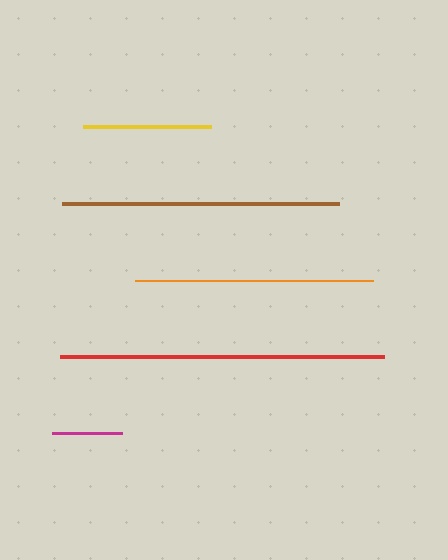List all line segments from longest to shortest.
From longest to shortest: red, brown, orange, yellow, magenta.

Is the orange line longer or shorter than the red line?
The red line is longer than the orange line.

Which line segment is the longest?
The red line is the longest at approximately 323 pixels.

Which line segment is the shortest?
The magenta line is the shortest at approximately 70 pixels.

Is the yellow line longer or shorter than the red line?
The red line is longer than the yellow line.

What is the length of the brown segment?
The brown segment is approximately 277 pixels long.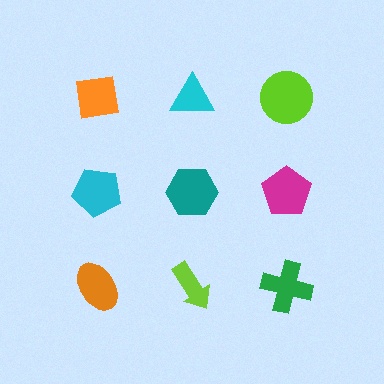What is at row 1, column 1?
An orange square.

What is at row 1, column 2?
A cyan triangle.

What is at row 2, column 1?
A cyan pentagon.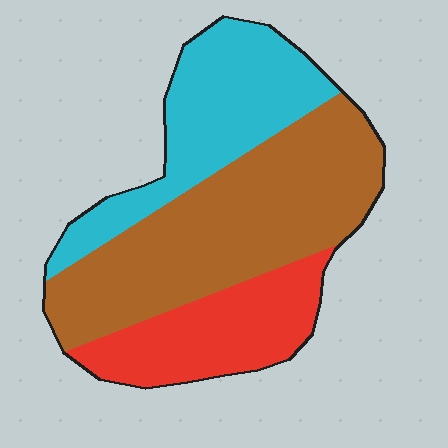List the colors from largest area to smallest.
From largest to smallest: brown, cyan, red.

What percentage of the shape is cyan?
Cyan covers 29% of the shape.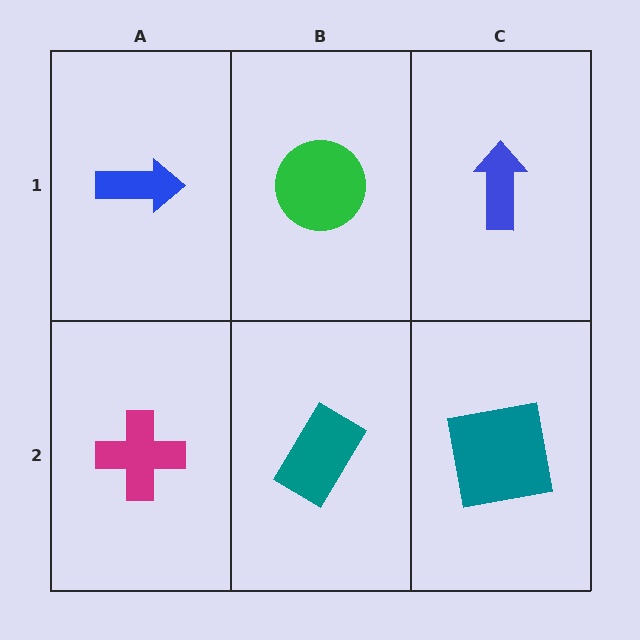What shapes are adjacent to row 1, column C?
A teal square (row 2, column C), a green circle (row 1, column B).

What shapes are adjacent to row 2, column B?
A green circle (row 1, column B), a magenta cross (row 2, column A), a teal square (row 2, column C).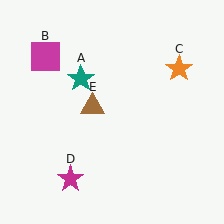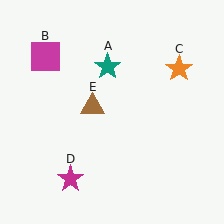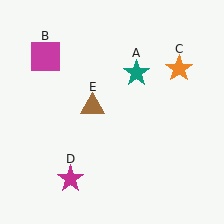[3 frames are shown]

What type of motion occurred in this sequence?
The teal star (object A) rotated clockwise around the center of the scene.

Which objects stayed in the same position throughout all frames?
Magenta square (object B) and orange star (object C) and magenta star (object D) and brown triangle (object E) remained stationary.